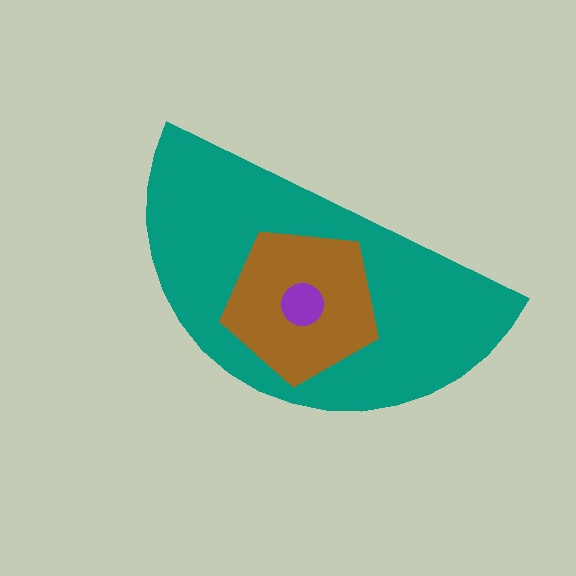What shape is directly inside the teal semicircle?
The brown pentagon.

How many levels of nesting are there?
3.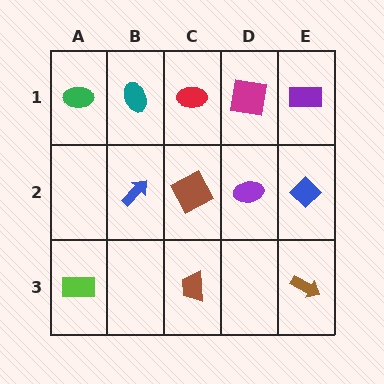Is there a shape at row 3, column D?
No, that cell is empty.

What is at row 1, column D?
A magenta square.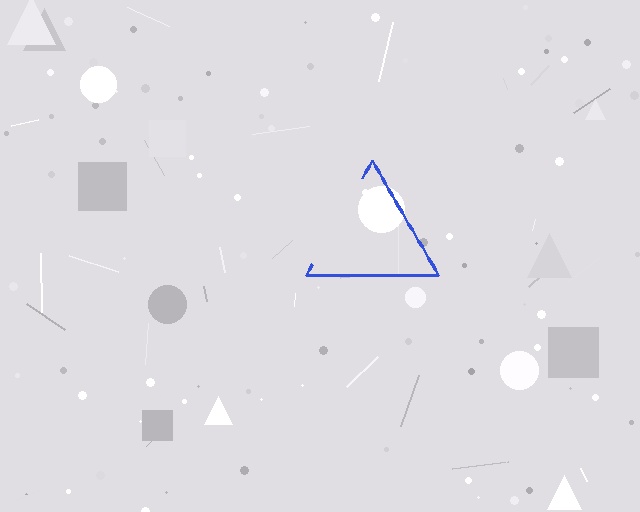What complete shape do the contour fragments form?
The contour fragments form a triangle.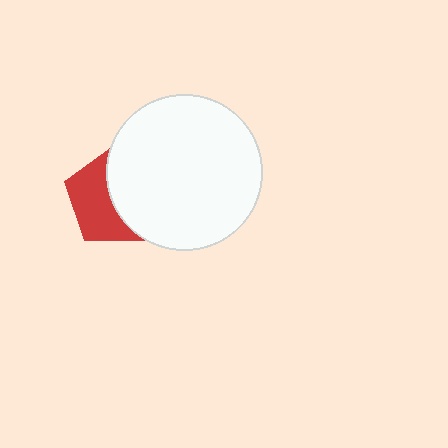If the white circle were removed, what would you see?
You would see the complete red pentagon.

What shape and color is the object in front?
The object in front is a white circle.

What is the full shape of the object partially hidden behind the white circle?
The partially hidden object is a red pentagon.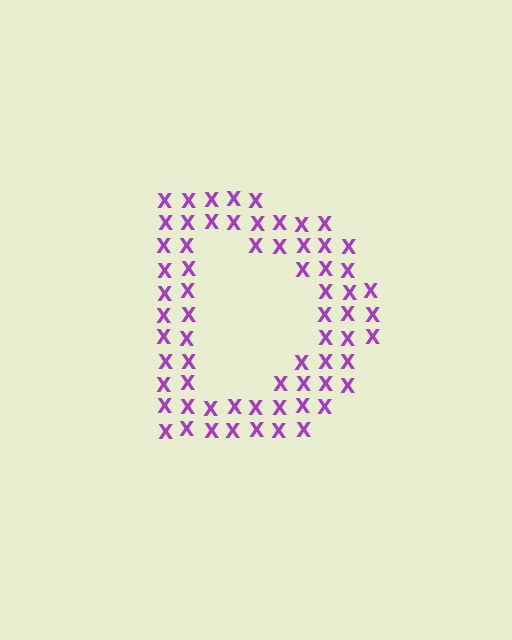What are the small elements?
The small elements are letter X's.